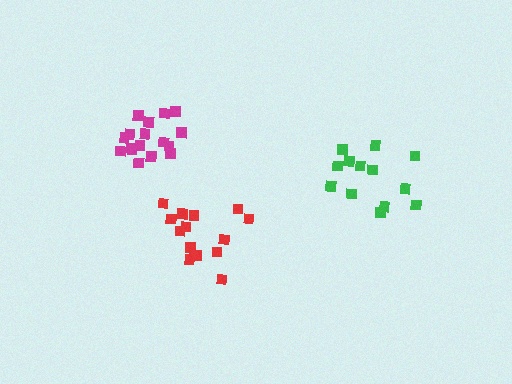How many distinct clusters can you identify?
There are 3 distinct clusters.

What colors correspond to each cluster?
The clusters are colored: red, magenta, green.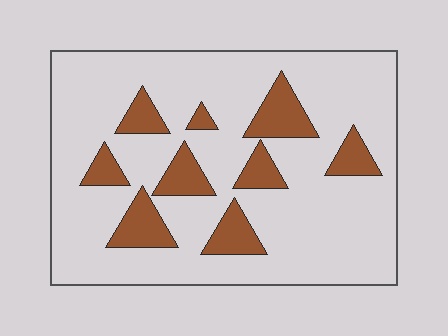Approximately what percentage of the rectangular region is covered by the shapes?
Approximately 20%.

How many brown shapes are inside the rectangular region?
9.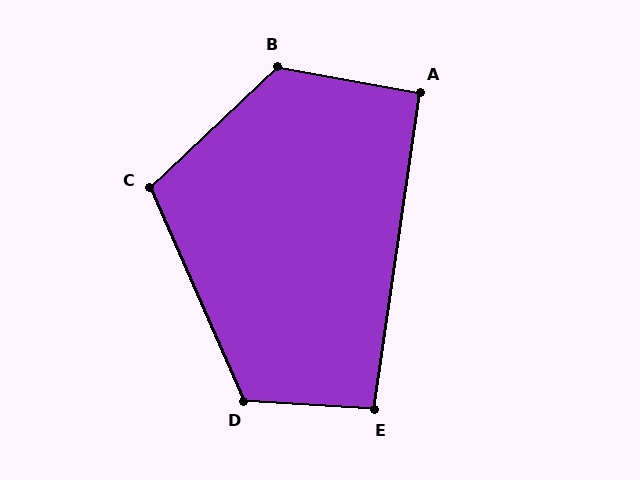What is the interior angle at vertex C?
Approximately 110 degrees (obtuse).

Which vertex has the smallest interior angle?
A, at approximately 92 degrees.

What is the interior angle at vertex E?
Approximately 94 degrees (approximately right).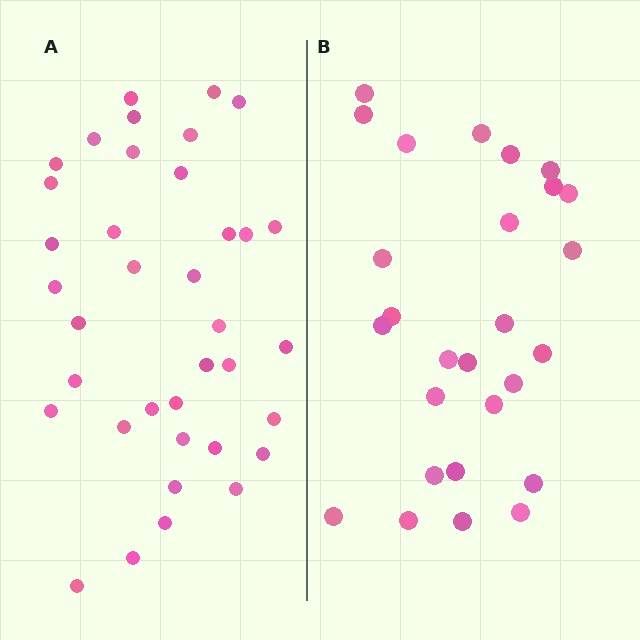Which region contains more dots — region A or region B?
Region A (the left region) has more dots.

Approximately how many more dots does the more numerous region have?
Region A has roughly 10 or so more dots than region B.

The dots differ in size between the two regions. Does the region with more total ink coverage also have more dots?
No. Region B has more total ink coverage because its dots are larger, but region A actually contains more individual dots. Total area can be misleading — the number of items is what matters here.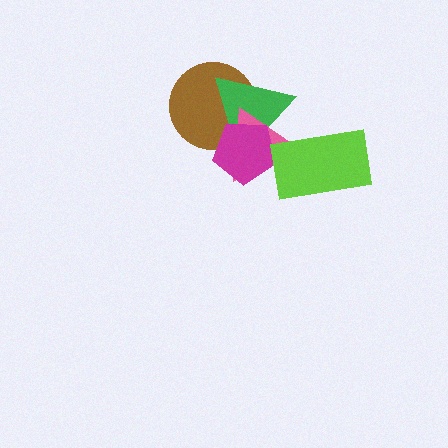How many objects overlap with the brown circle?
3 objects overlap with the brown circle.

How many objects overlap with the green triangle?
3 objects overlap with the green triangle.